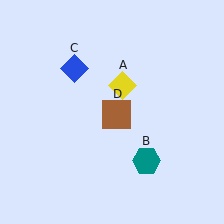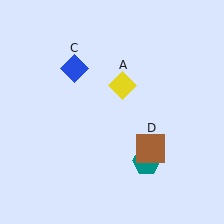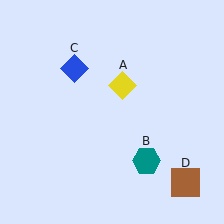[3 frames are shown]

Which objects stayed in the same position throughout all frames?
Yellow diamond (object A) and teal hexagon (object B) and blue diamond (object C) remained stationary.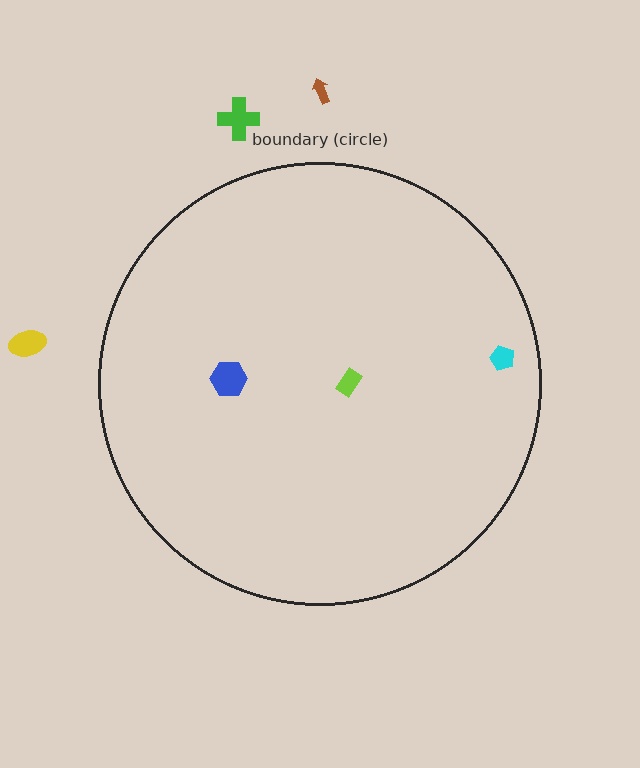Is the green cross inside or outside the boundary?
Outside.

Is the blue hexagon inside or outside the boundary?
Inside.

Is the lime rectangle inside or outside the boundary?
Inside.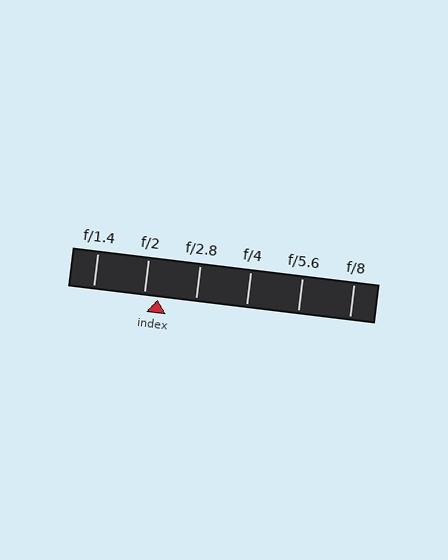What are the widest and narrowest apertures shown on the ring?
The widest aperture shown is f/1.4 and the narrowest is f/8.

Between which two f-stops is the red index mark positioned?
The index mark is between f/2 and f/2.8.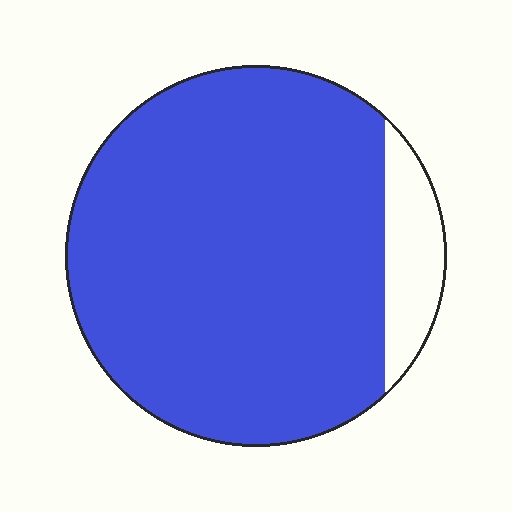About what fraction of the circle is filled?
About nine tenths (9/10).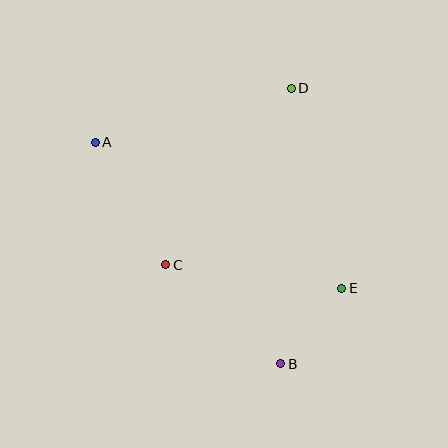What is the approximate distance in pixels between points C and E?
The distance between C and E is approximately 178 pixels.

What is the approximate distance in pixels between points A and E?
The distance between A and E is approximately 286 pixels.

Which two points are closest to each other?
Points B and E are closest to each other.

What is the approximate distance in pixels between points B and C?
The distance between B and C is approximately 152 pixels.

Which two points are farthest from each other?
Points A and B are farthest from each other.